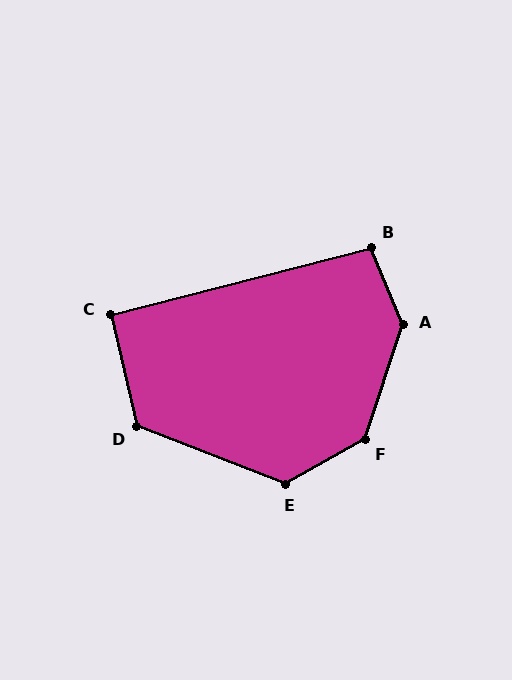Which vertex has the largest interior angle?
A, at approximately 139 degrees.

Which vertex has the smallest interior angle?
C, at approximately 91 degrees.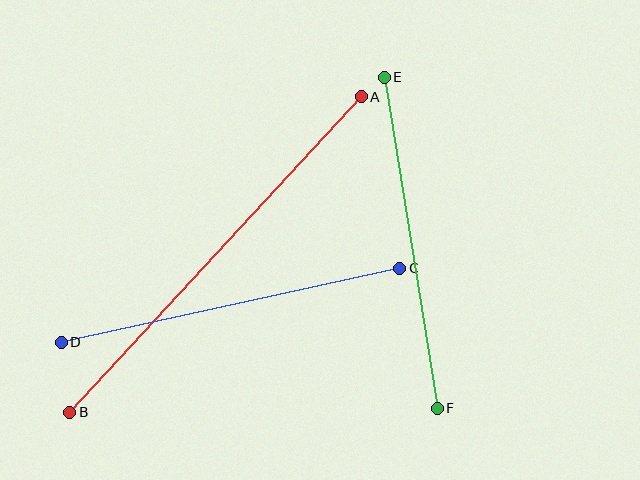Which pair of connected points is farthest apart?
Points A and B are farthest apart.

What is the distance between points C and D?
The distance is approximately 347 pixels.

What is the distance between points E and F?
The distance is approximately 336 pixels.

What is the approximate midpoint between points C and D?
The midpoint is at approximately (231, 305) pixels.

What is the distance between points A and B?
The distance is approximately 430 pixels.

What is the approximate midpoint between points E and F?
The midpoint is at approximately (411, 243) pixels.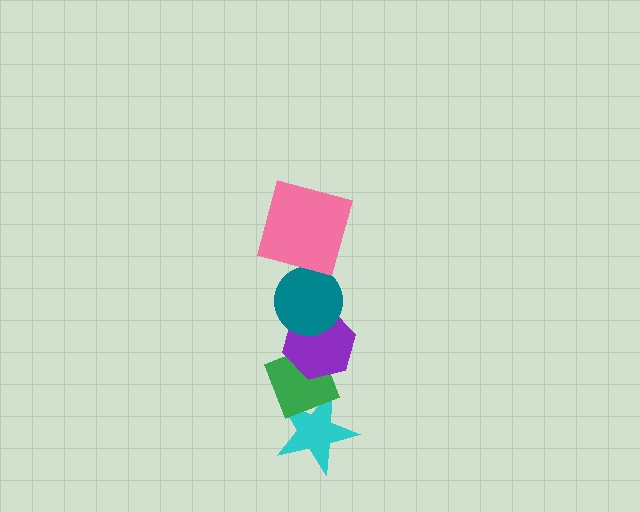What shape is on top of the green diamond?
The purple hexagon is on top of the green diamond.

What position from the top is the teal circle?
The teal circle is 2nd from the top.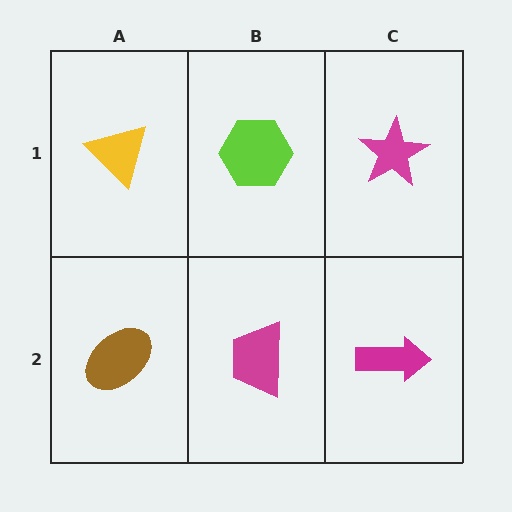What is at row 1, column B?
A lime hexagon.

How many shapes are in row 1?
3 shapes.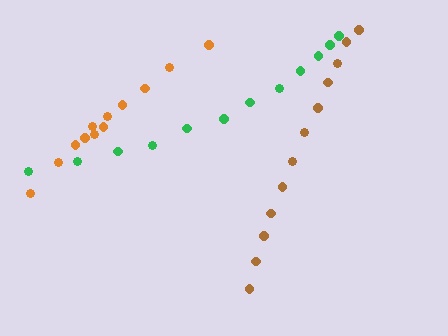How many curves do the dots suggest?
There are 3 distinct paths.